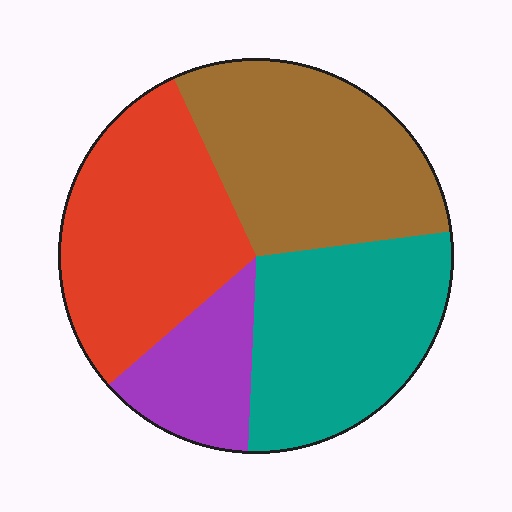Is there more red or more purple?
Red.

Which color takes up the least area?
Purple, at roughly 15%.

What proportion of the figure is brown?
Brown covers 30% of the figure.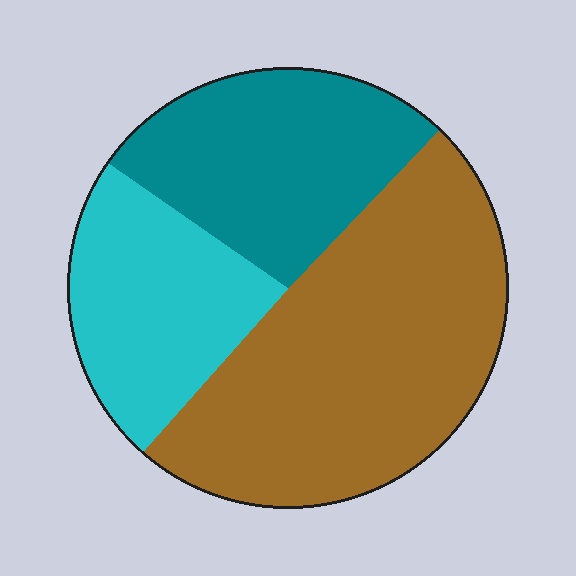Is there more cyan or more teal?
Teal.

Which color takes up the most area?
Brown, at roughly 50%.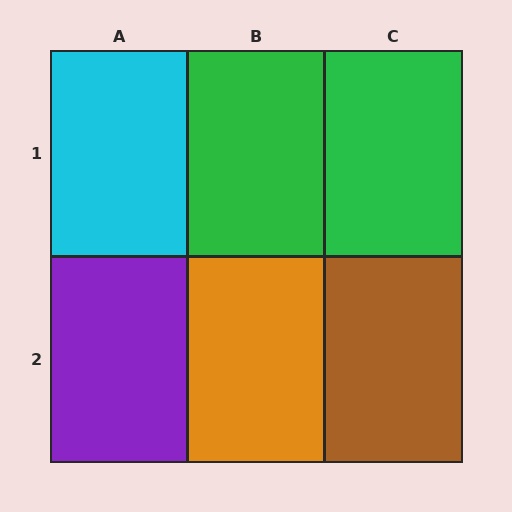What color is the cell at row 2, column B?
Orange.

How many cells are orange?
1 cell is orange.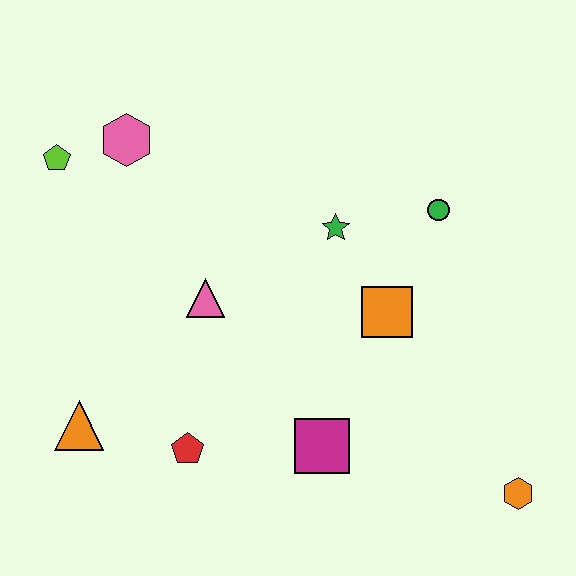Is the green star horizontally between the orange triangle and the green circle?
Yes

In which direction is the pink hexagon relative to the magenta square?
The pink hexagon is above the magenta square.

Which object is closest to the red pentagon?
The orange triangle is closest to the red pentagon.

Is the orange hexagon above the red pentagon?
No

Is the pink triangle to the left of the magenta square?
Yes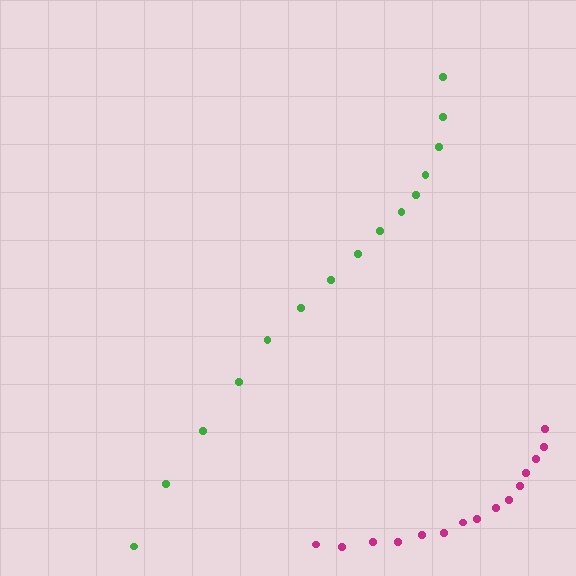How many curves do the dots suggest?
There are 2 distinct paths.